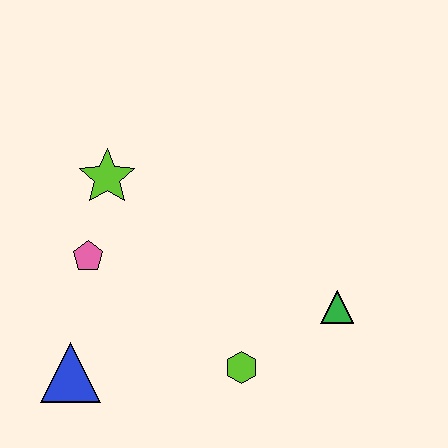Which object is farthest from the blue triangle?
The green triangle is farthest from the blue triangle.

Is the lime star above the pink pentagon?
Yes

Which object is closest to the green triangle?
The lime hexagon is closest to the green triangle.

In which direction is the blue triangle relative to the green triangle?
The blue triangle is to the left of the green triangle.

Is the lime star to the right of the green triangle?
No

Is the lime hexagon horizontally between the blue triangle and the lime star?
No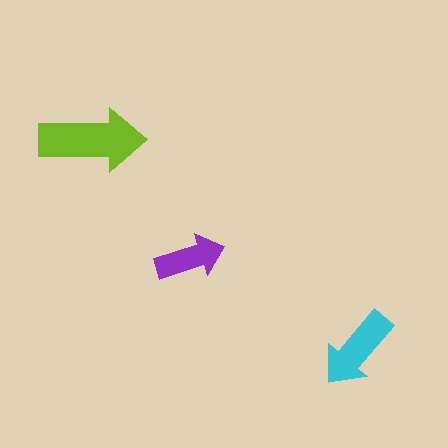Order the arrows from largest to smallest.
the lime one, the cyan one, the purple one.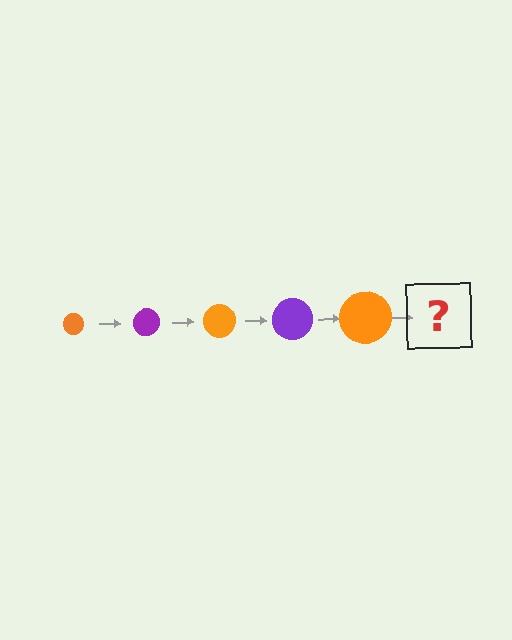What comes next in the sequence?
The next element should be a purple circle, larger than the previous one.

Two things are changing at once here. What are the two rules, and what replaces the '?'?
The two rules are that the circle grows larger each step and the color cycles through orange and purple. The '?' should be a purple circle, larger than the previous one.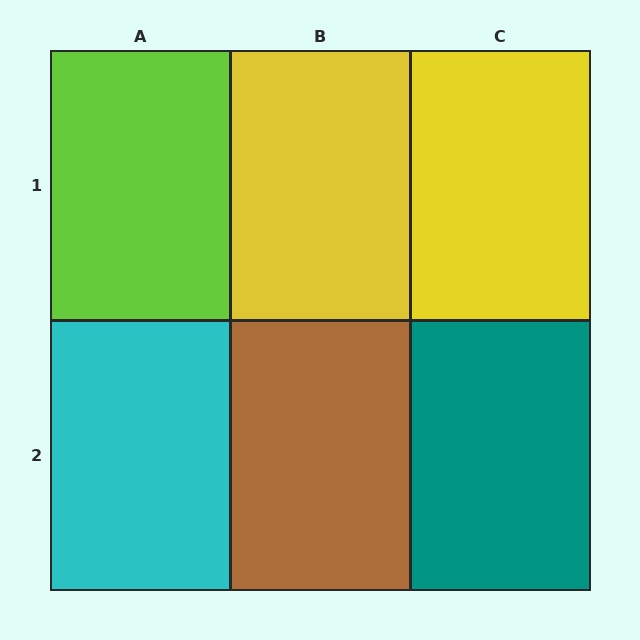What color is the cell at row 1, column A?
Lime.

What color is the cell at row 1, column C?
Yellow.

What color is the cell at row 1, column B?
Yellow.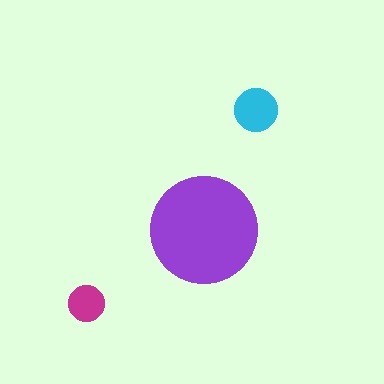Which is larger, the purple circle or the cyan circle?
The purple one.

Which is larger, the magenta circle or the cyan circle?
The cyan one.